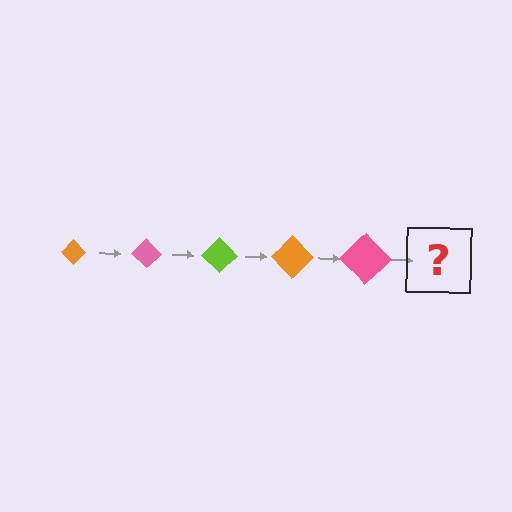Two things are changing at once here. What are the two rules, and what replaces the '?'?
The two rules are that the diamond grows larger each step and the color cycles through orange, pink, and lime. The '?' should be a lime diamond, larger than the previous one.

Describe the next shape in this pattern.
It should be a lime diamond, larger than the previous one.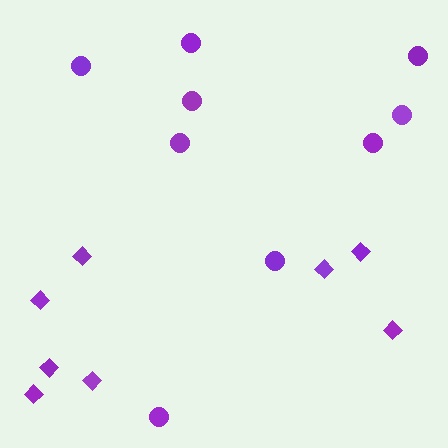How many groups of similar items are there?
There are 2 groups: one group of diamonds (8) and one group of circles (9).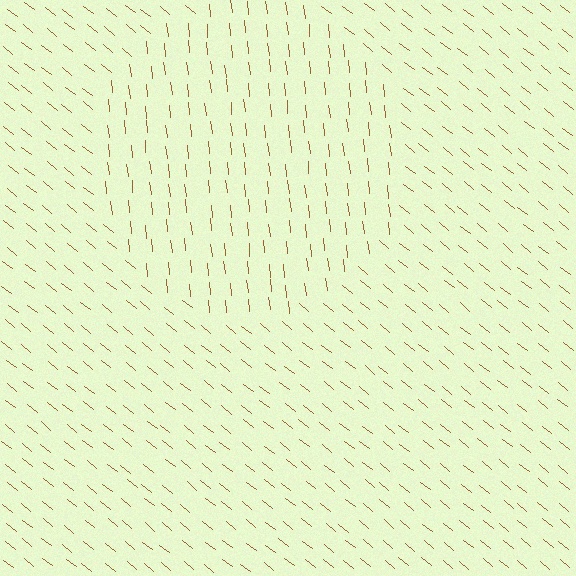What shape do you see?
I see a circle.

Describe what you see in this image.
The image is filled with small brown line segments. A circle region in the image has lines oriented differently from the surrounding lines, creating a visible texture boundary.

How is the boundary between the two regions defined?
The boundary is defined purely by a change in line orientation (approximately 45 degrees difference). All lines are the same color and thickness.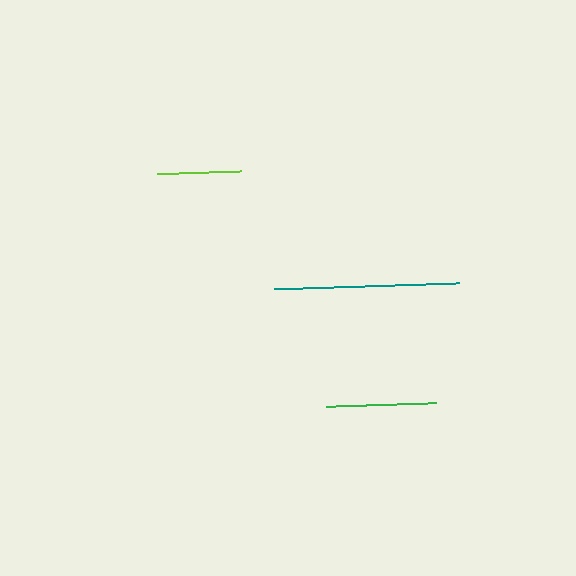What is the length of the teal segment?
The teal segment is approximately 185 pixels long.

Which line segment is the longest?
The teal line is the longest at approximately 185 pixels.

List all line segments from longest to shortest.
From longest to shortest: teal, green, lime.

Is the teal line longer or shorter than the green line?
The teal line is longer than the green line.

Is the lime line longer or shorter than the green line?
The green line is longer than the lime line.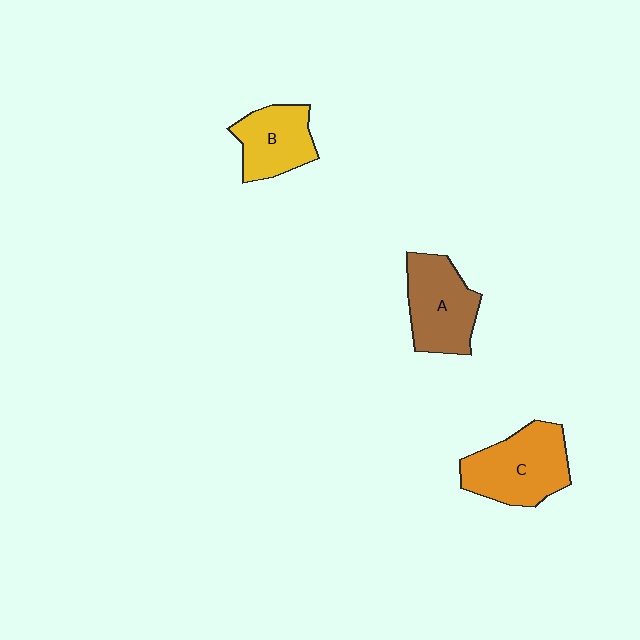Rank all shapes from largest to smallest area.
From largest to smallest: C (orange), A (brown), B (yellow).